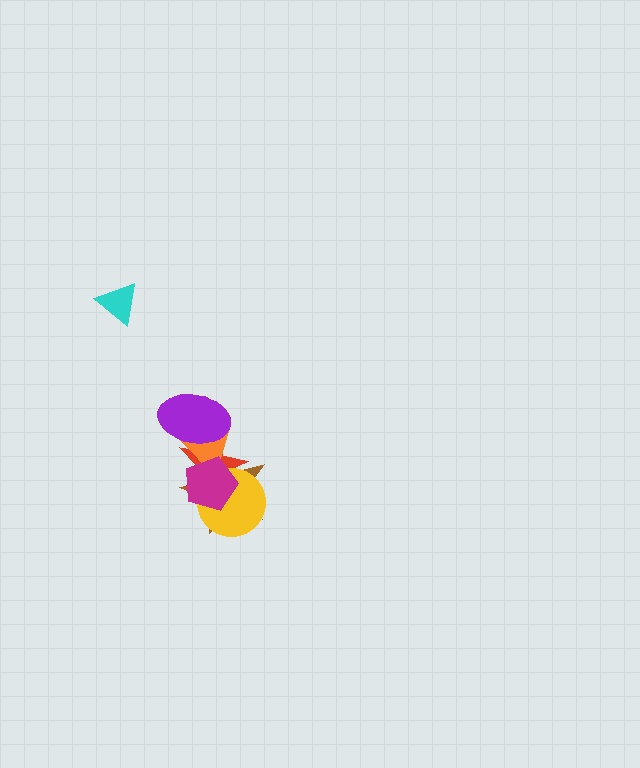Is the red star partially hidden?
Yes, it is partially covered by another shape.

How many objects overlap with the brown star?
4 objects overlap with the brown star.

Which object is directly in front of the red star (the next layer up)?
The yellow circle is directly in front of the red star.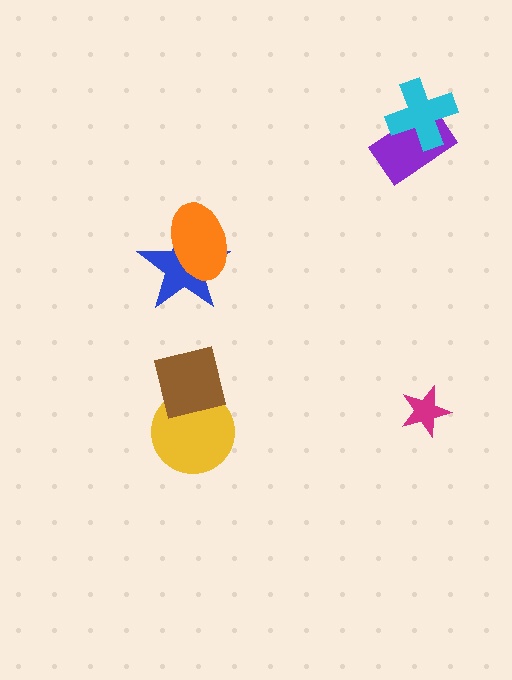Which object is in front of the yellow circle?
The brown square is in front of the yellow circle.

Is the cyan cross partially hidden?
No, no other shape covers it.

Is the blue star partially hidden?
Yes, it is partially covered by another shape.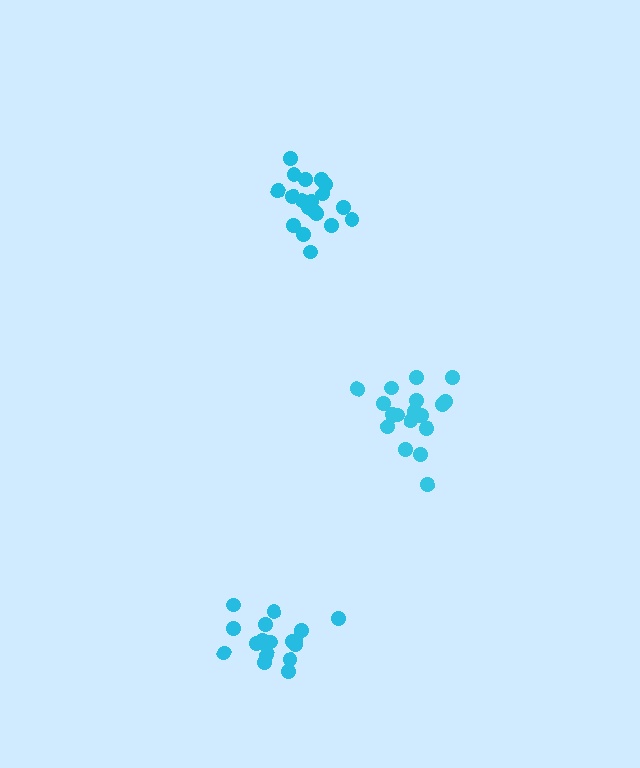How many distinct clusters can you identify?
There are 3 distinct clusters.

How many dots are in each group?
Group 1: 18 dots, Group 2: 18 dots, Group 3: 20 dots (56 total).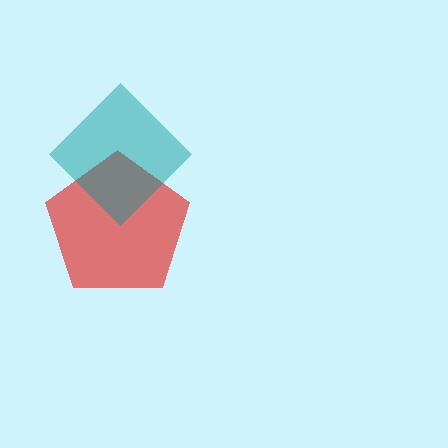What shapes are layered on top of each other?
The layered shapes are: a red pentagon, a teal diamond.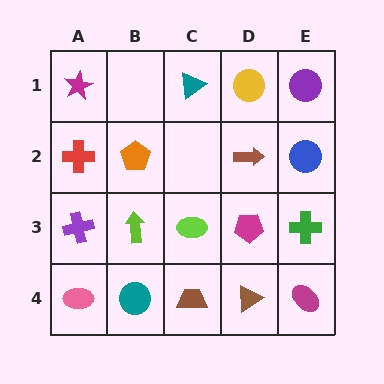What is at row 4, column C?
A brown trapezoid.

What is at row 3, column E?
A green cross.